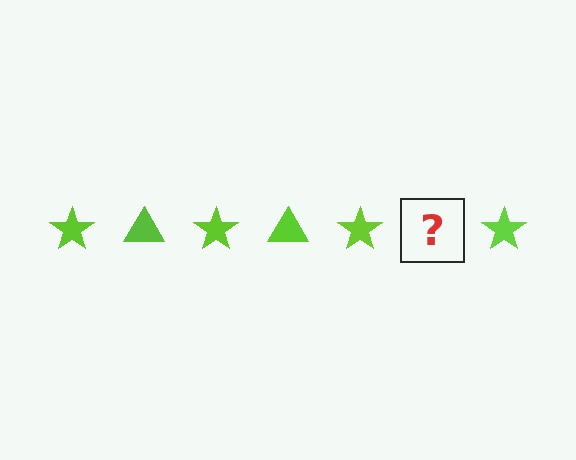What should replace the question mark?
The question mark should be replaced with a lime triangle.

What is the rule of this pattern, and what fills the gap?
The rule is that the pattern cycles through star, triangle shapes in lime. The gap should be filled with a lime triangle.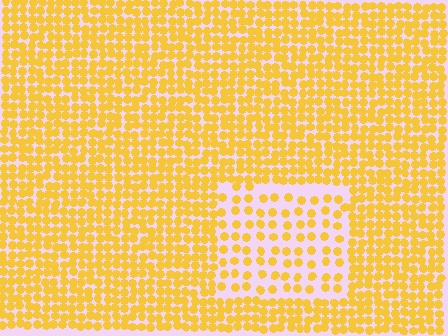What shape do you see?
I see a rectangle.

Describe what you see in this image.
The image contains small yellow elements arranged at two different densities. A rectangle-shaped region is visible where the elements are less densely packed than the surrounding area.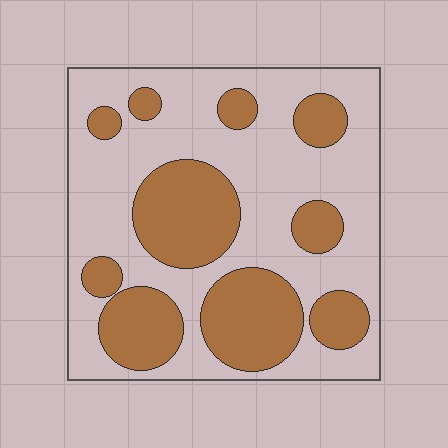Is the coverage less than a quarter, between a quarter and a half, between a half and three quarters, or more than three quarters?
Between a quarter and a half.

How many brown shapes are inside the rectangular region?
10.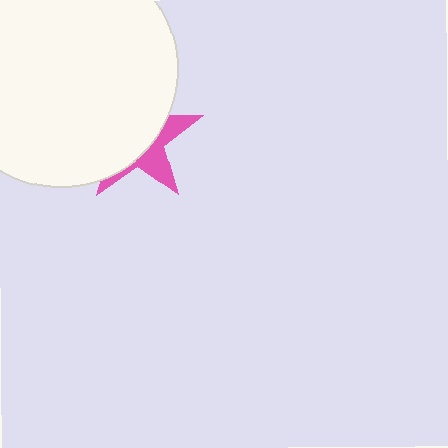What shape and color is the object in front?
The object in front is a white circle.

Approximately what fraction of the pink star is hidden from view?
Roughly 66% of the pink star is hidden behind the white circle.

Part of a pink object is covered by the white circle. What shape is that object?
It is a star.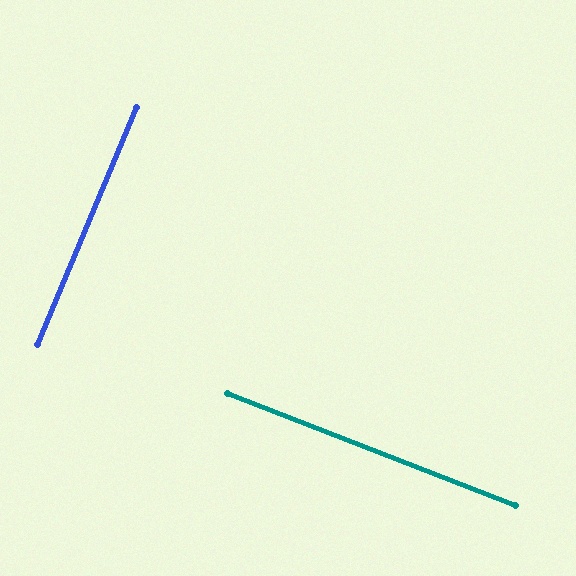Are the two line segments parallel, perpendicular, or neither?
Perpendicular — they meet at approximately 89°.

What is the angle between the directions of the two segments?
Approximately 89 degrees.